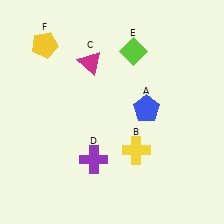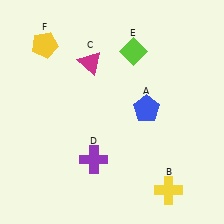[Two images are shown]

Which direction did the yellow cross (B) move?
The yellow cross (B) moved down.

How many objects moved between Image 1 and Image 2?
1 object moved between the two images.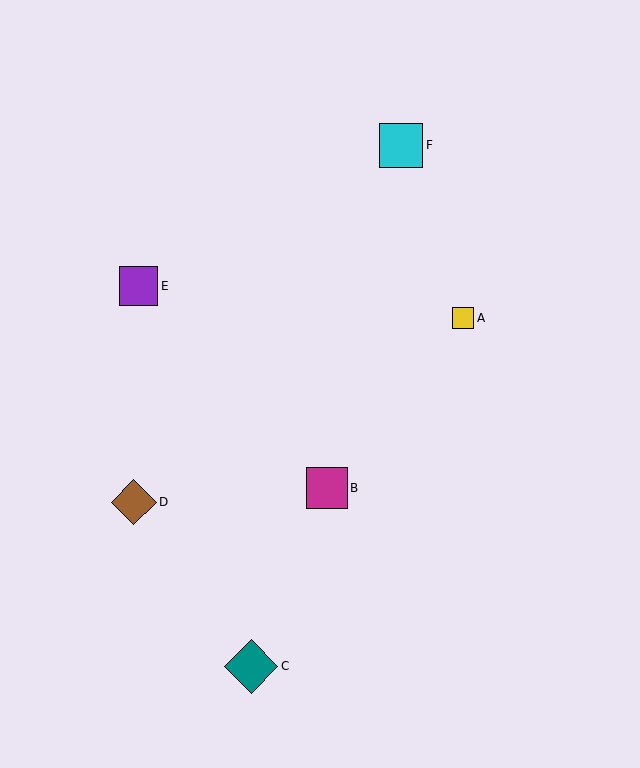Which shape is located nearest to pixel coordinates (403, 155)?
The cyan square (labeled F) at (401, 145) is nearest to that location.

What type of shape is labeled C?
Shape C is a teal diamond.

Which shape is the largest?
The teal diamond (labeled C) is the largest.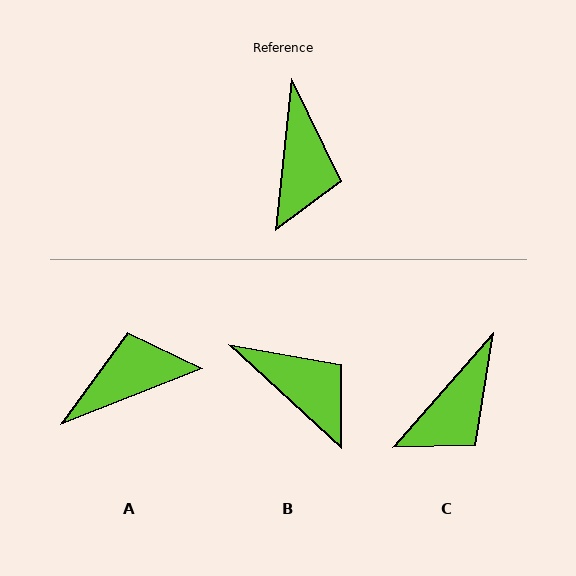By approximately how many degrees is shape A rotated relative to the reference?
Approximately 117 degrees counter-clockwise.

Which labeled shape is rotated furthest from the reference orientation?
A, about 117 degrees away.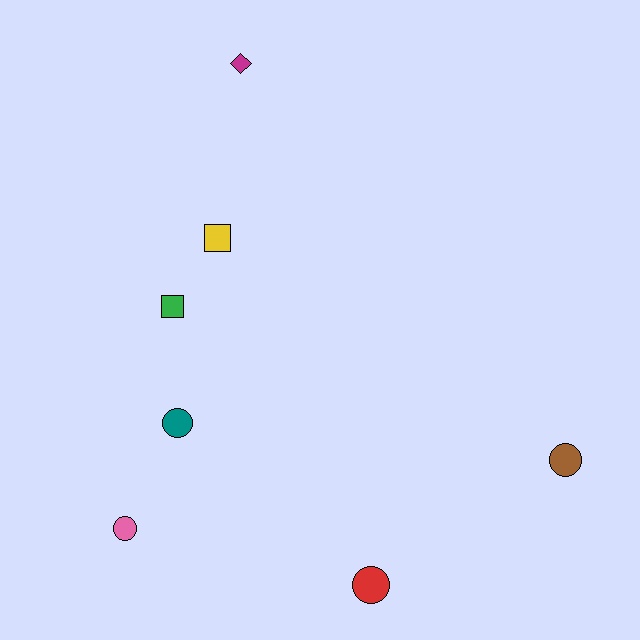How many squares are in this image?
There are 2 squares.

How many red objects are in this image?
There is 1 red object.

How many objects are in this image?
There are 7 objects.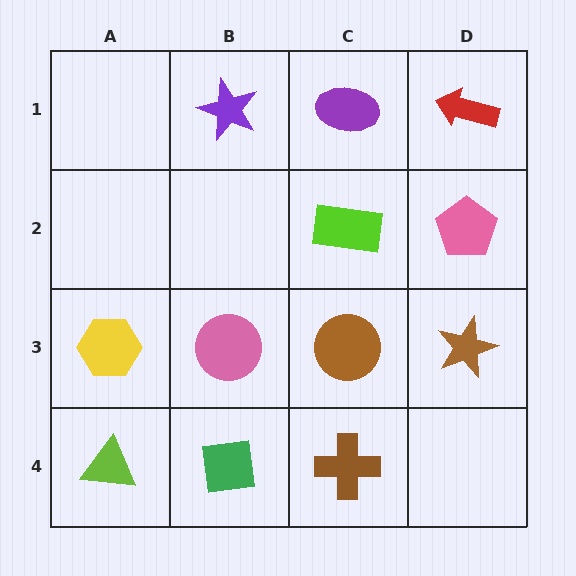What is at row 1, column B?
A purple star.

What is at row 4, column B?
A green square.